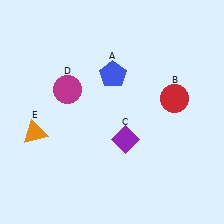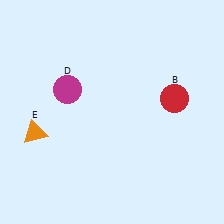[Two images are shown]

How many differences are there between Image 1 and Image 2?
There are 2 differences between the two images.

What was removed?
The purple diamond (C), the blue pentagon (A) were removed in Image 2.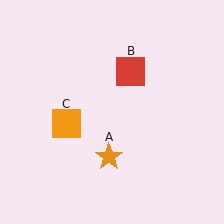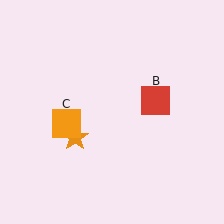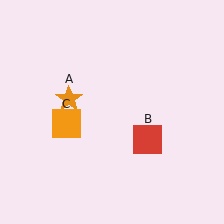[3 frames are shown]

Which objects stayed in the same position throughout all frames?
Orange square (object C) remained stationary.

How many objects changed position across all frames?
2 objects changed position: orange star (object A), red square (object B).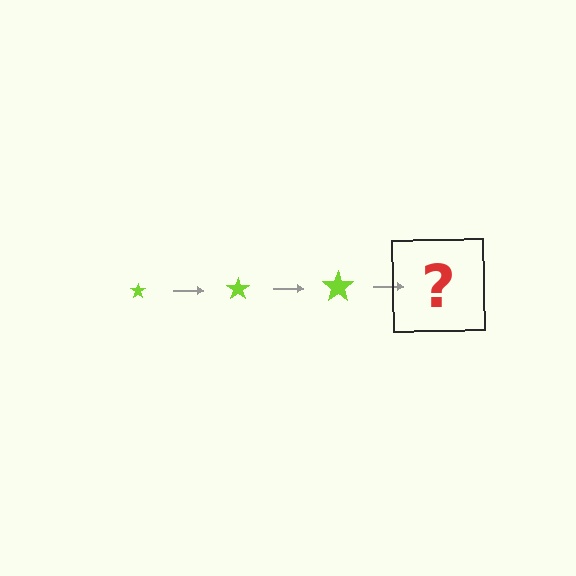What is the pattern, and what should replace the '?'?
The pattern is that the star gets progressively larger each step. The '?' should be a lime star, larger than the previous one.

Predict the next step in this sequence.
The next step is a lime star, larger than the previous one.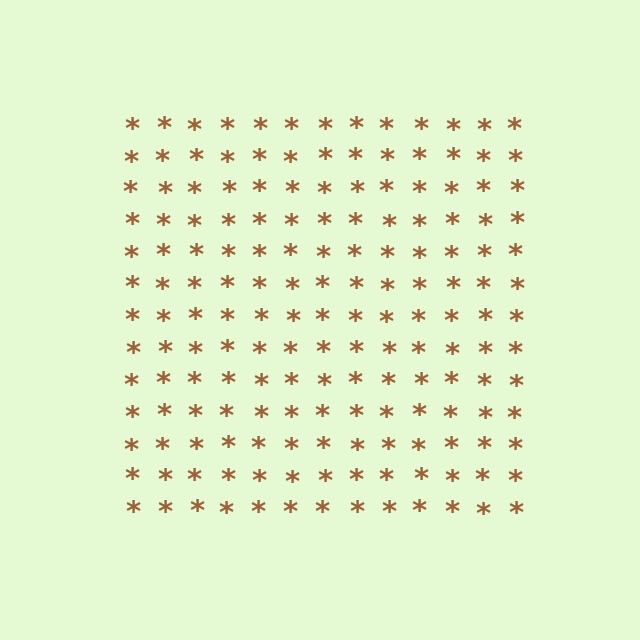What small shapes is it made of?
It is made of small asterisks.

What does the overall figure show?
The overall figure shows a square.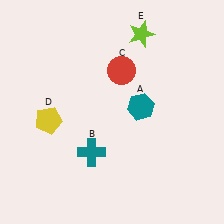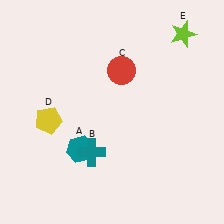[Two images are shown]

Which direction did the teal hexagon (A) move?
The teal hexagon (A) moved left.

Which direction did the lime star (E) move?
The lime star (E) moved right.